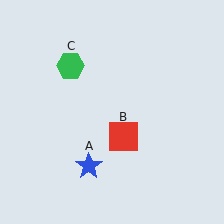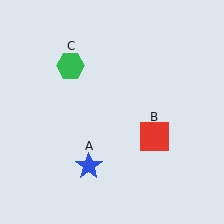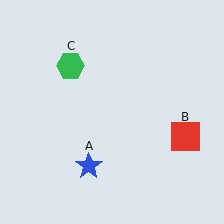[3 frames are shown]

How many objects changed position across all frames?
1 object changed position: red square (object B).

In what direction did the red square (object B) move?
The red square (object B) moved right.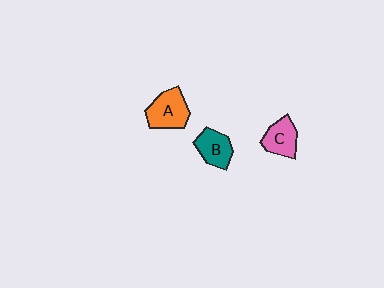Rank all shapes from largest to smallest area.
From largest to smallest: A (orange), B (teal), C (pink).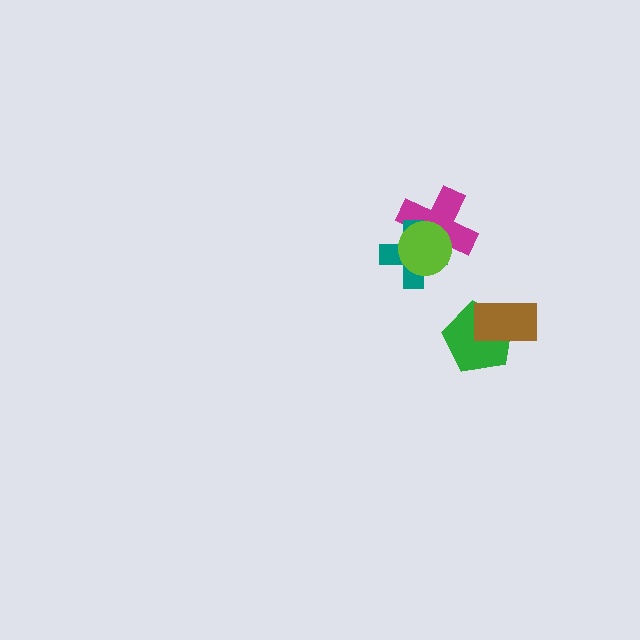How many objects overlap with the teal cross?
2 objects overlap with the teal cross.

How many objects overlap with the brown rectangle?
1 object overlaps with the brown rectangle.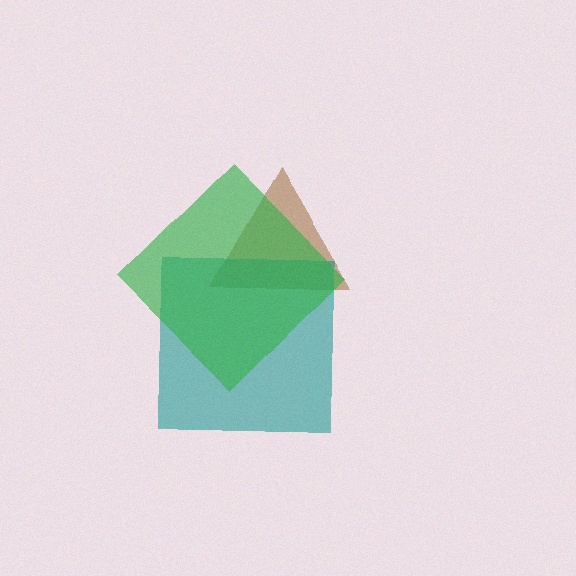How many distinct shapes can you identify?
There are 3 distinct shapes: a brown triangle, a teal square, a green diamond.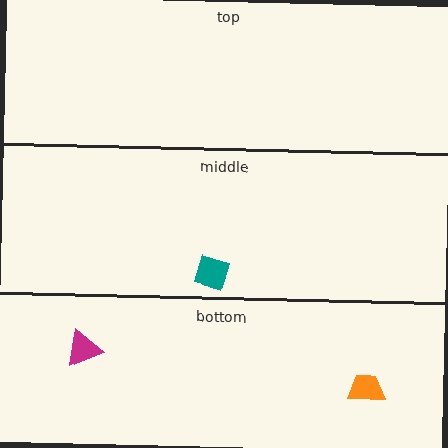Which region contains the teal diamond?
The middle region.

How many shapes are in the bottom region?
2.